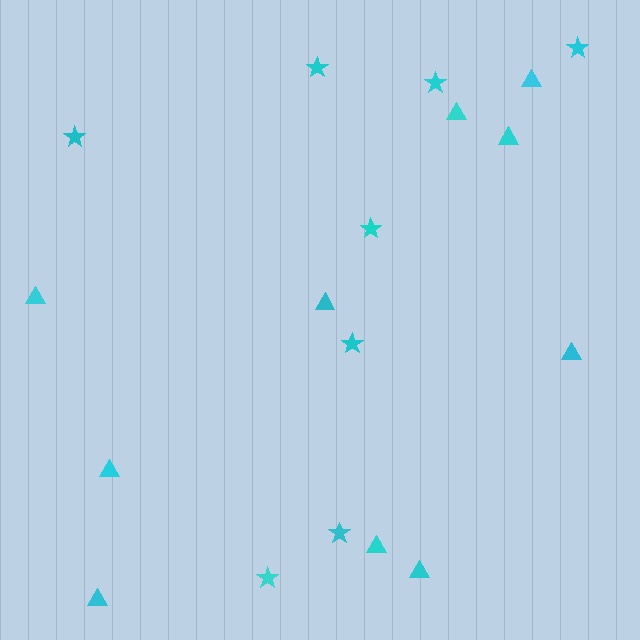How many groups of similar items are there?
There are 2 groups: one group of triangles (10) and one group of stars (8).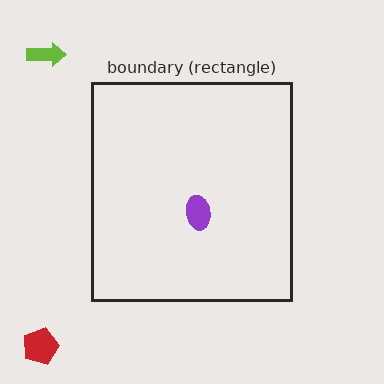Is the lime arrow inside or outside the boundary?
Outside.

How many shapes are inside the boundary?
1 inside, 2 outside.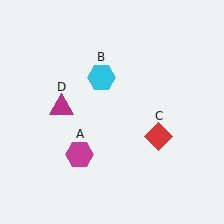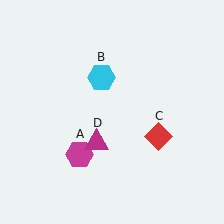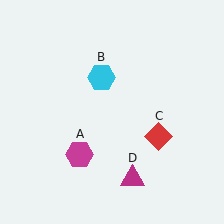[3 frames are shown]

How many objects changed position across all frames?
1 object changed position: magenta triangle (object D).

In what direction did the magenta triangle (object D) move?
The magenta triangle (object D) moved down and to the right.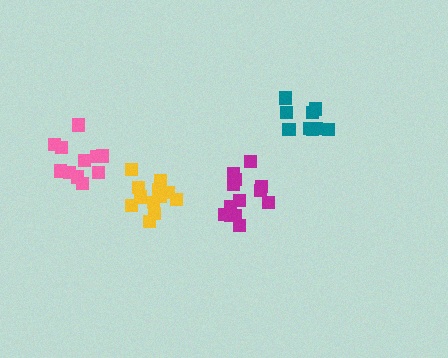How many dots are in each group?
Group 1: 13 dots, Group 2: 12 dots, Group 3: 11 dots, Group 4: 9 dots (45 total).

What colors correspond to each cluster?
The clusters are colored: magenta, yellow, pink, teal.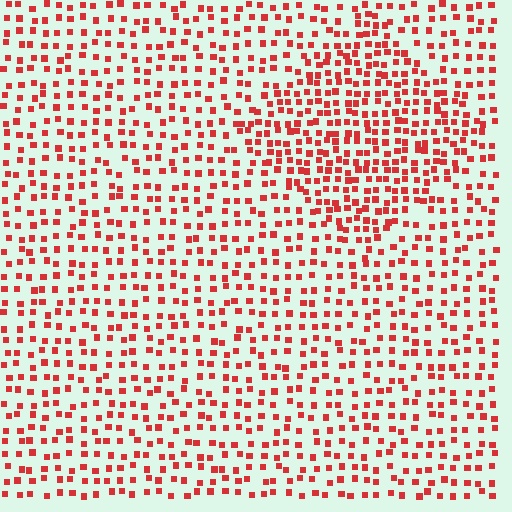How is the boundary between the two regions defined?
The boundary is defined by a change in element density (approximately 1.7x ratio). All elements are the same color, size, and shape.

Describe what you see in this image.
The image contains small red elements arranged at two different densities. A diamond-shaped region is visible where the elements are more densely packed than the surrounding area.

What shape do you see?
I see a diamond.